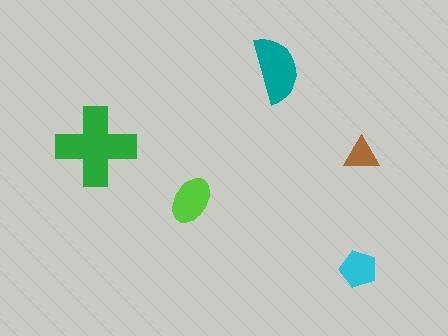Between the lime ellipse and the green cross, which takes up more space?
The green cross.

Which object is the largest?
The green cross.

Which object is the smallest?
The brown triangle.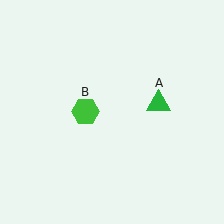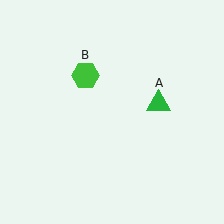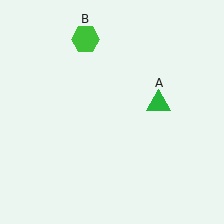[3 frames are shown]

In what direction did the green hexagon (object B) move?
The green hexagon (object B) moved up.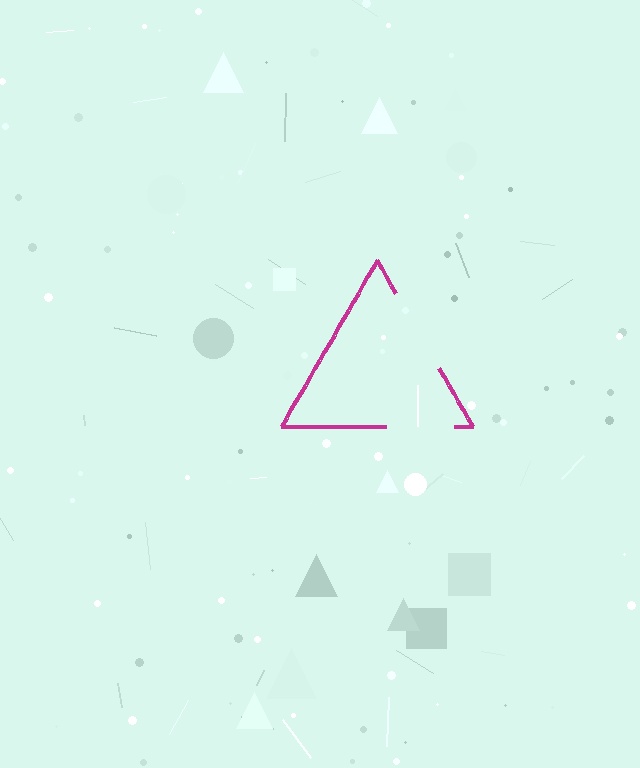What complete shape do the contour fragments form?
The contour fragments form a triangle.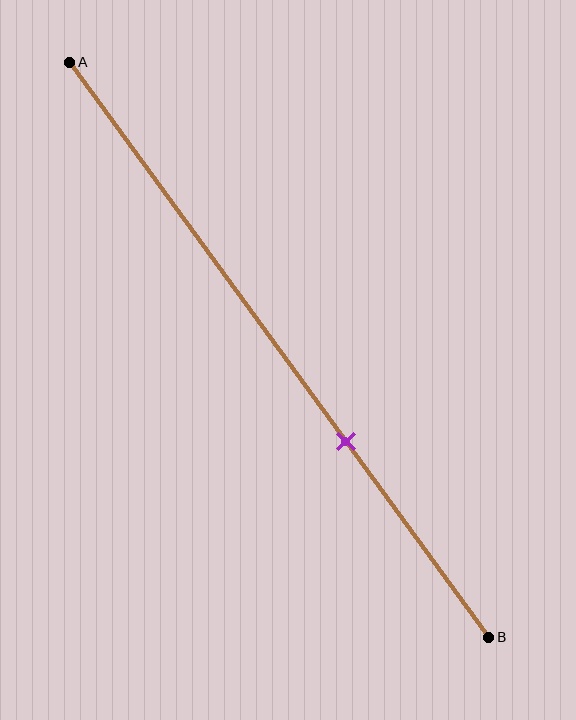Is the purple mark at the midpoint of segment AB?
No, the mark is at about 65% from A, not at the 50% midpoint.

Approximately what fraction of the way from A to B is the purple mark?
The purple mark is approximately 65% of the way from A to B.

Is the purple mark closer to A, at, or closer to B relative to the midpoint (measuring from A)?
The purple mark is closer to point B than the midpoint of segment AB.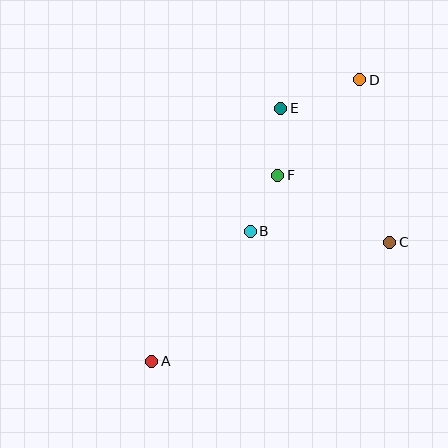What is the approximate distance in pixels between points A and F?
The distance between A and F is approximately 225 pixels.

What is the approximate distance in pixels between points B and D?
The distance between B and D is approximately 187 pixels.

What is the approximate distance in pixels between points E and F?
The distance between E and F is approximately 67 pixels.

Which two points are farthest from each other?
Points A and D are farthest from each other.